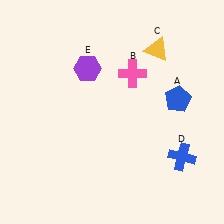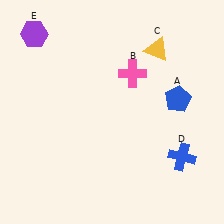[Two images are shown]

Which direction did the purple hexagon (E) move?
The purple hexagon (E) moved left.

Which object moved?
The purple hexagon (E) moved left.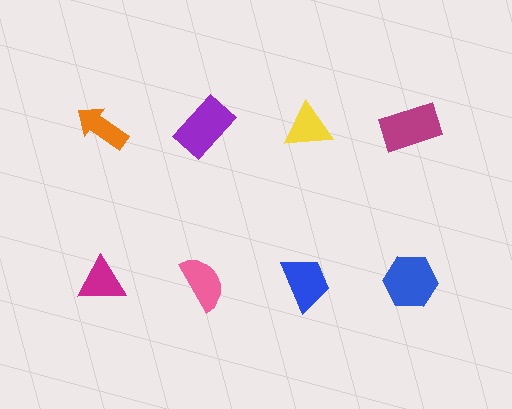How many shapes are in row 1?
4 shapes.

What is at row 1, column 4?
A magenta rectangle.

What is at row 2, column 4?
A blue hexagon.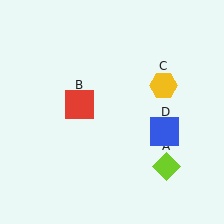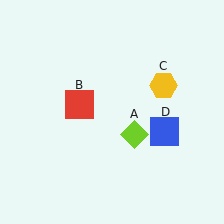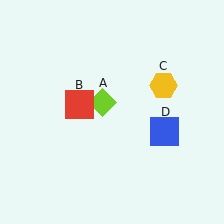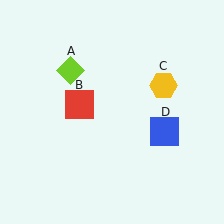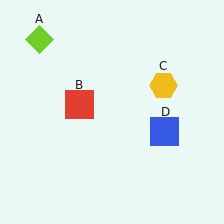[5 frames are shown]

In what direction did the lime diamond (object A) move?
The lime diamond (object A) moved up and to the left.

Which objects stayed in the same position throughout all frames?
Red square (object B) and yellow hexagon (object C) and blue square (object D) remained stationary.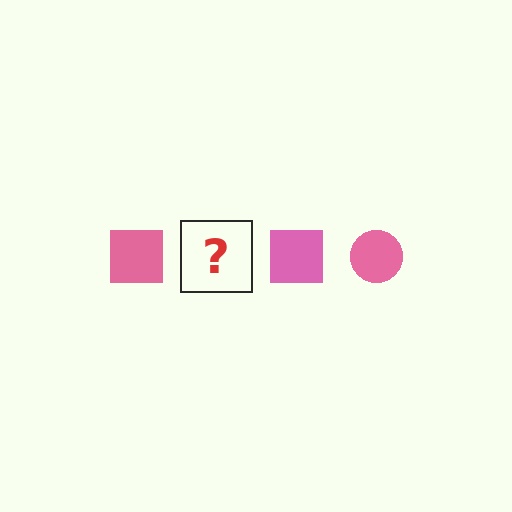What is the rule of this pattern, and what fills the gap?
The rule is that the pattern cycles through square, circle shapes in pink. The gap should be filled with a pink circle.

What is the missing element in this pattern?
The missing element is a pink circle.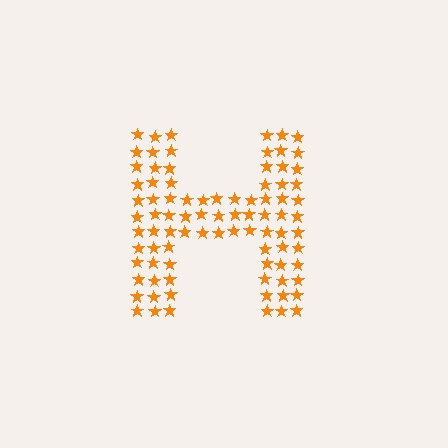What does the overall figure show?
The overall figure shows the letter H.